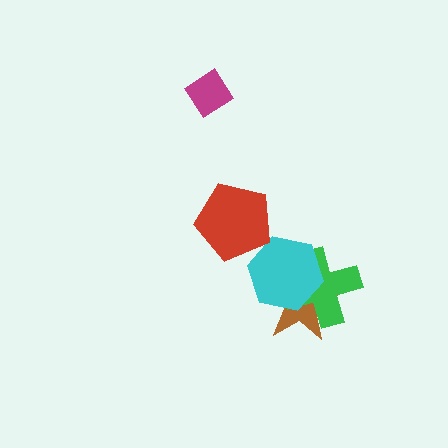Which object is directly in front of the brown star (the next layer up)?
The green cross is directly in front of the brown star.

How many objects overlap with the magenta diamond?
0 objects overlap with the magenta diamond.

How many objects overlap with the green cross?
2 objects overlap with the green cross.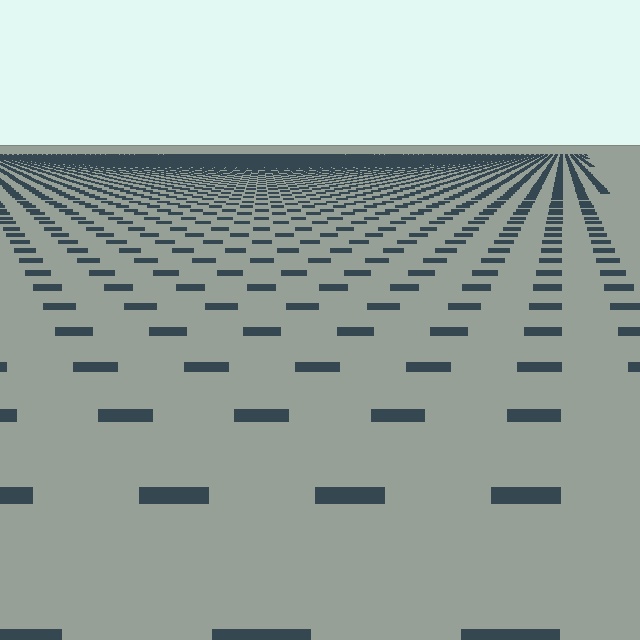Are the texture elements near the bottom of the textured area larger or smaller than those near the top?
Larger. Near the bottom, elements are closer to the viewer and appear at a bigger on-screen size.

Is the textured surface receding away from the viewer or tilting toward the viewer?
The surface is receding away from the viewer. Texture elements get smaller and denser toward the top.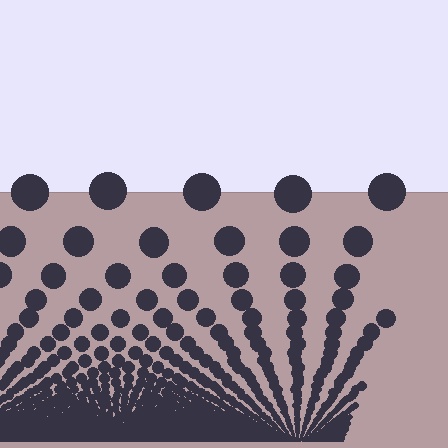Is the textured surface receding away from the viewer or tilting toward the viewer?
The surface appears to tilt toward the viewer. Texture elements get larger and sparser toward the top.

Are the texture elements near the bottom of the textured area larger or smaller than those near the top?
Smaller. The gradient is inverted — elements near the bottom are smaller and denser.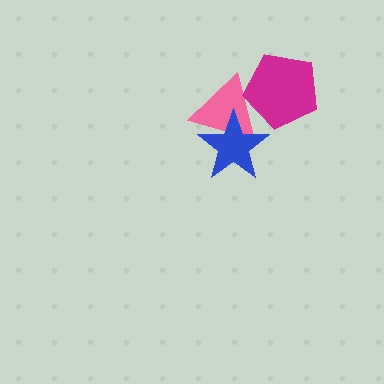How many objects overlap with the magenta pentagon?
1 object overlaps with the magenta pentagon.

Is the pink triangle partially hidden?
Yes, it is partially covered by another shape.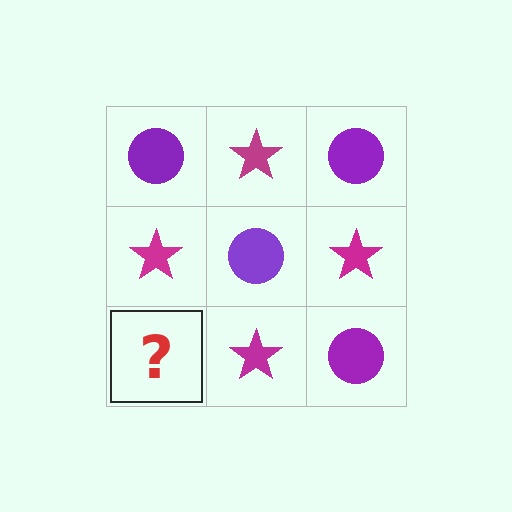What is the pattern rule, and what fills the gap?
The rule is that it alternates purple circle and magenta star in a checkerboard pattern. The gap should be filled with a purple circle.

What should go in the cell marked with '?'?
The missing cell should contain a purple circle.